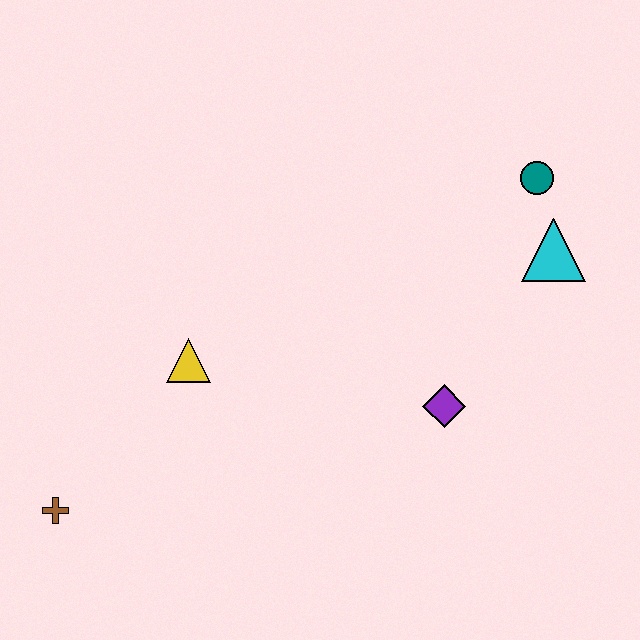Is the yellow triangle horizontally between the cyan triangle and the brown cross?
Yes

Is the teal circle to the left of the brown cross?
No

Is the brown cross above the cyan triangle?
No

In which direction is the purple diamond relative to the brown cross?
The purple diamond is to the right of the brown cross.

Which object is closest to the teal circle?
The cyan triangle is closest to the teal circle.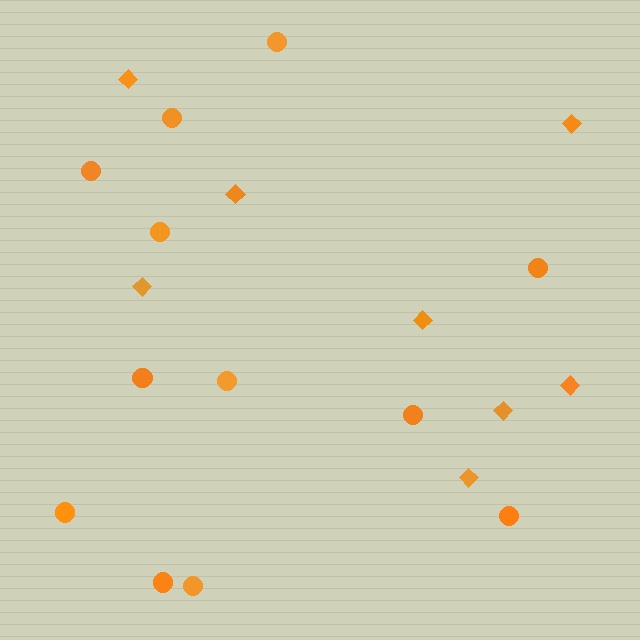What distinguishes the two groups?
There are 2 groups: one group of diamonds (8) and one group of circles (12).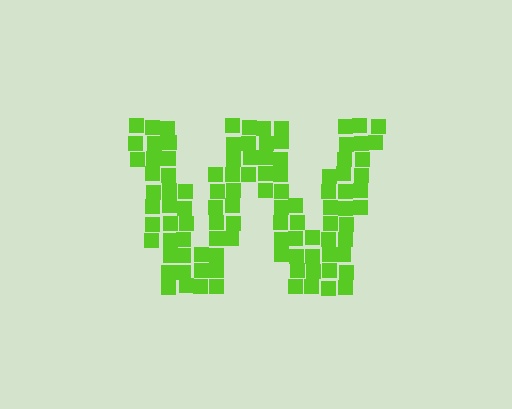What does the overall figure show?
The overall figure shows the letter W.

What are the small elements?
The small elements are squares.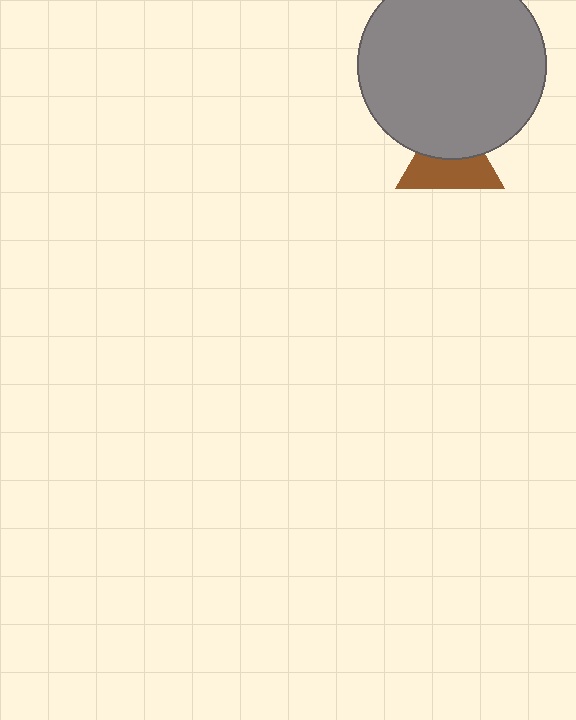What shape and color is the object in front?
The object in front is a gray circle.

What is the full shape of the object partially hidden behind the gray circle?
The partially hidden object is a brown triangle.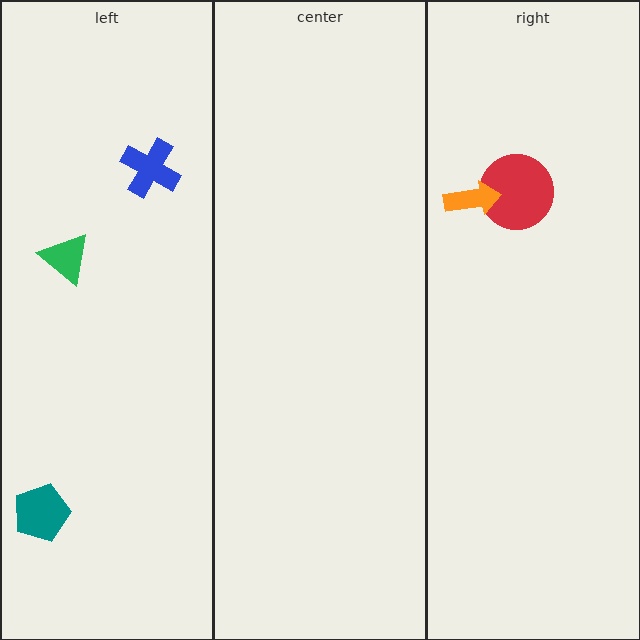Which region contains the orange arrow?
The right region.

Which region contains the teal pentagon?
The left region.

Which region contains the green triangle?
The left region.